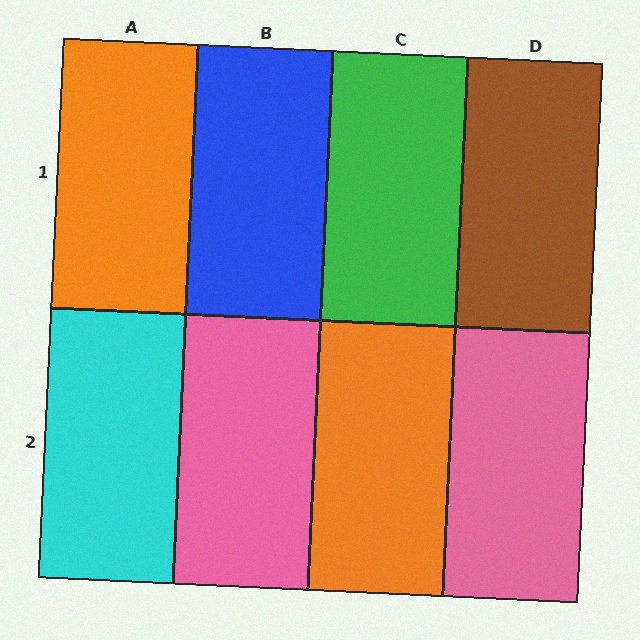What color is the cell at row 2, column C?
Orange.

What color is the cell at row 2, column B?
Pink.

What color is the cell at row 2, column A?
Cyan.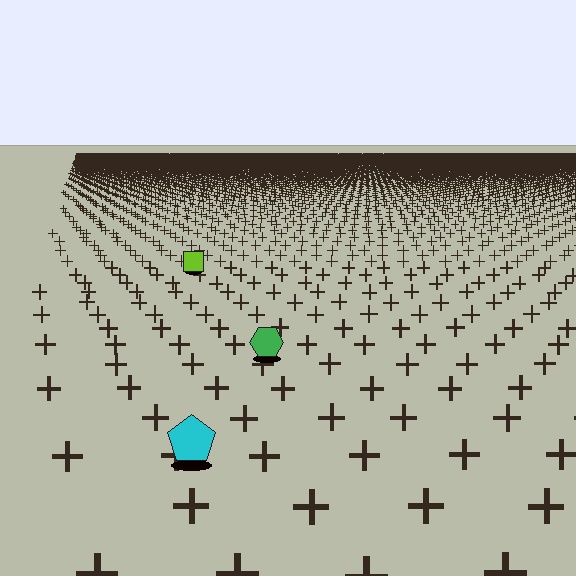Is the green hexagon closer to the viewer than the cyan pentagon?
No. The cyan pentagon is closer — you can tell from the texture gradient: the ground texture is coarser near it.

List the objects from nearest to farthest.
From nearest to farthest: the cyan pentagon, the green hexagon, the lime square.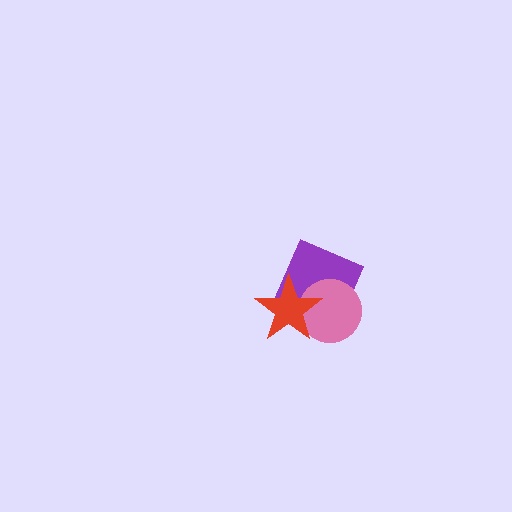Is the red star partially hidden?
No, no other shape covers it.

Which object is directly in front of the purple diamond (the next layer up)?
The pink circle is directly in front of the purple diamond.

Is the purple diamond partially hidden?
Yes, it is partially covered by another shape.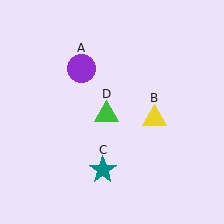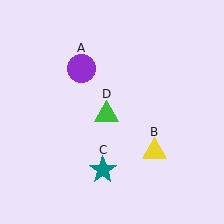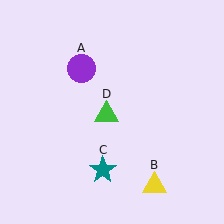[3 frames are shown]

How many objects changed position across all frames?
1 object changed position: yellow triangle (object B).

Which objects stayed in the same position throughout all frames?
Purple circle (object A) and teal star (object C) and green triangle (object D) remained stationary.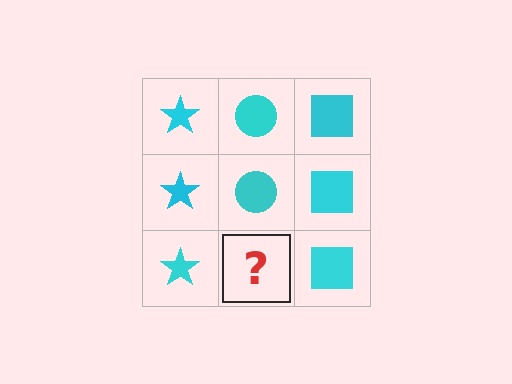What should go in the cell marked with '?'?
The missing cell should contain a cyan circle.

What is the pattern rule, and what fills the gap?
The rule is that each column has a consistent shape. The gap should be filled with a cyan circle.